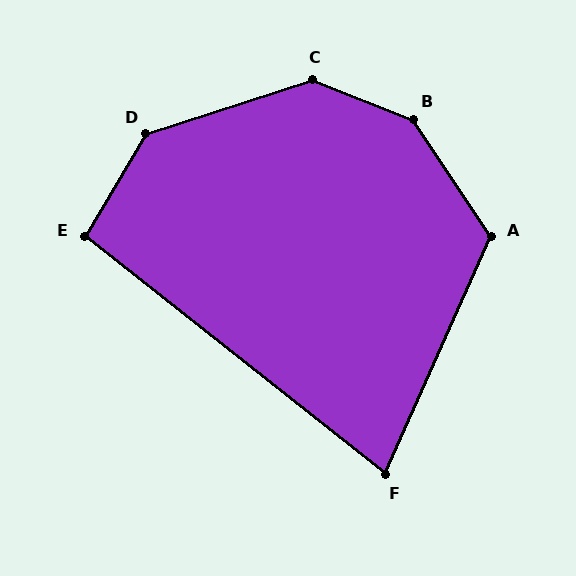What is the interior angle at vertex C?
Approximately 140 degrees (obtuse).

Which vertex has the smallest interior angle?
F, at approximately 76 degrees.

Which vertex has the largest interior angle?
B, at approximately 145 degrees.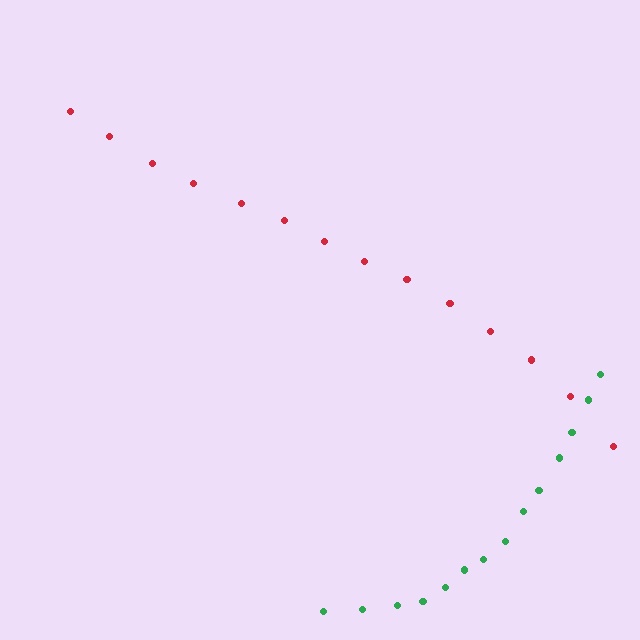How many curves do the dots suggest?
There are 2 distinct paths.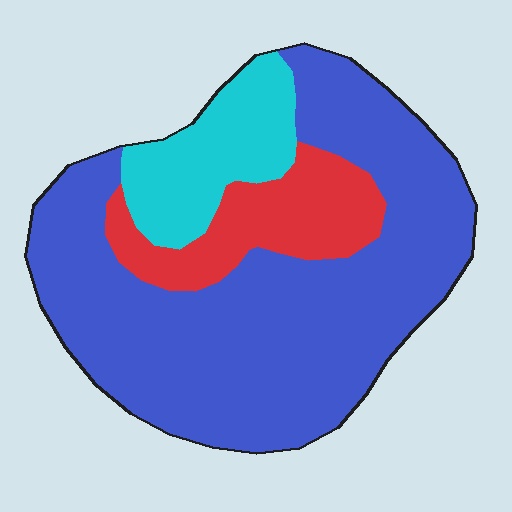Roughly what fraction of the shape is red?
Red covers 16% of the shape.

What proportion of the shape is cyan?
Cyan covers 15% of the shape.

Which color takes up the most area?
Blue, at roughly 70%.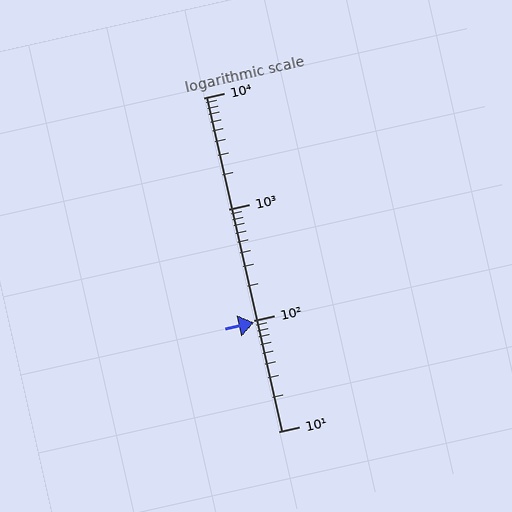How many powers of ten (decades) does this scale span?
The scale spans 3 decades, from 10 to 10000.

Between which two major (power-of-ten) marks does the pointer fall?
The pointer is between 10 and 100.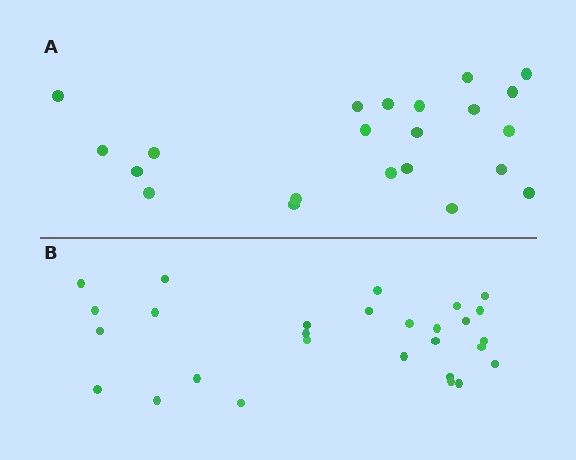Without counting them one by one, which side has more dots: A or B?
Region B (the bottom region) has more dots.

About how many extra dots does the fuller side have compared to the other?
Region B has about 6 more dots than region A.